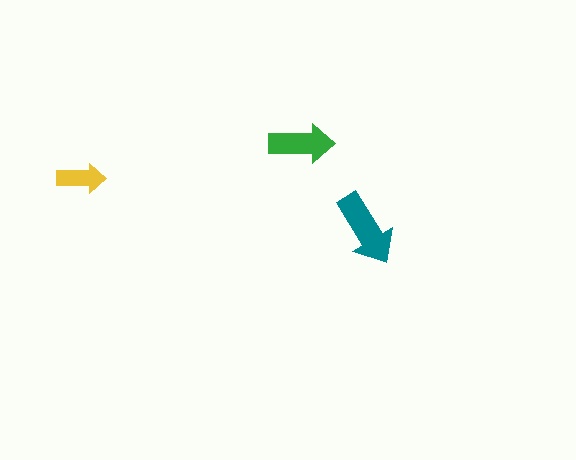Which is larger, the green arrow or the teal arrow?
The teal one.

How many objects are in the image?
There are 3 objects in the image.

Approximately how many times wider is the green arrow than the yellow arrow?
About 1.5 times wider.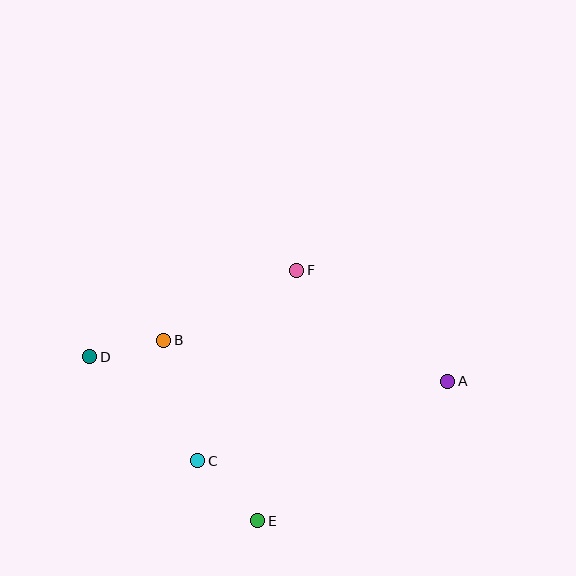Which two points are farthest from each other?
Points A and D are farthest from each other.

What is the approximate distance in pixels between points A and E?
The distance between A and E is approximately 236 pixels.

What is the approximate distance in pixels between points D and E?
The distance between D and E is approximately 235 pixels.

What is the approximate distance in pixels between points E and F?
The distance between E and F is approximately 253 pixels.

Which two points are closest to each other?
Points B and D are closest to each other.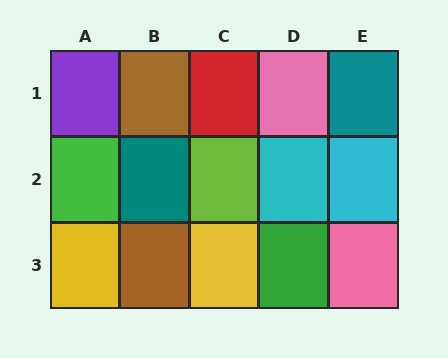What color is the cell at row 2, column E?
Cyan.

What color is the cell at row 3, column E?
Pink.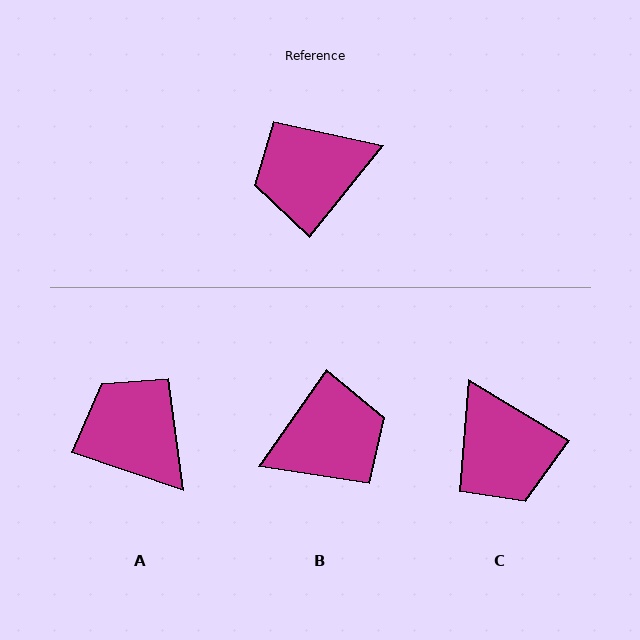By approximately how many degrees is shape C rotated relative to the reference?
Approximately 98 degrees counter-clockwise.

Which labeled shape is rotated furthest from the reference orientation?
B, about 176 degrees away.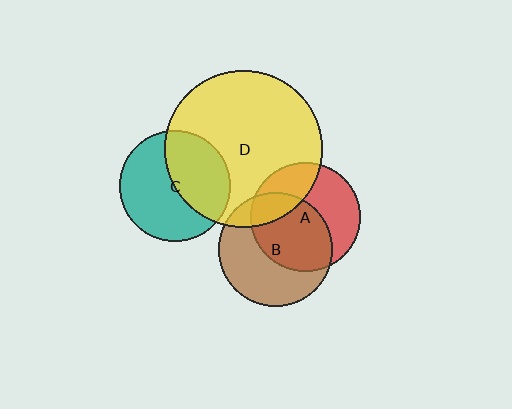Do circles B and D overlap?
Yes.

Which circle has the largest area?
Circle D (yellow).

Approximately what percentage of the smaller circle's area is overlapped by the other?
Approximately 15%.